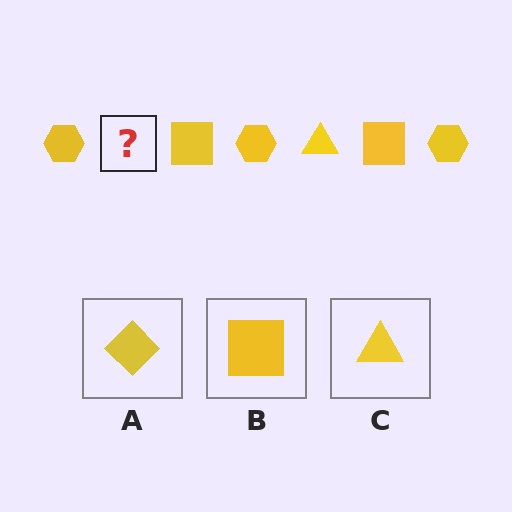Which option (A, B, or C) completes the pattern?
C.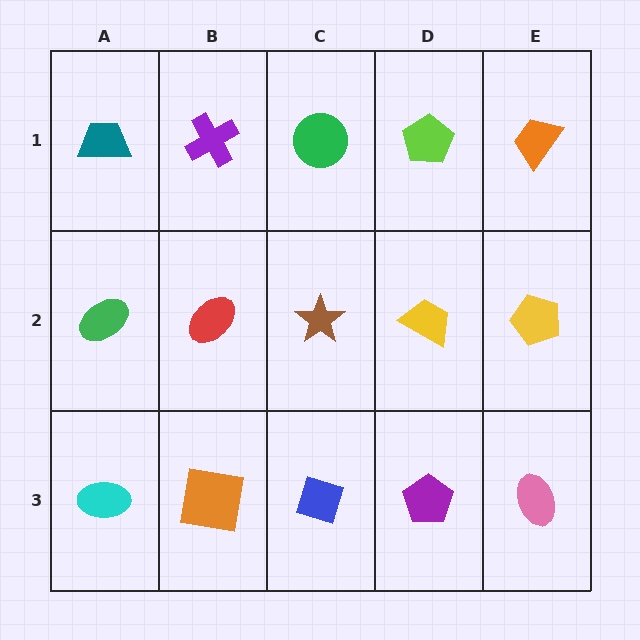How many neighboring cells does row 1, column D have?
3.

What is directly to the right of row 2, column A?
A red ellipse.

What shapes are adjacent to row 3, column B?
A red ellipse (row 2, column B), a cyan ellipse (row 3, column A), a blue diamond (row 3, column C).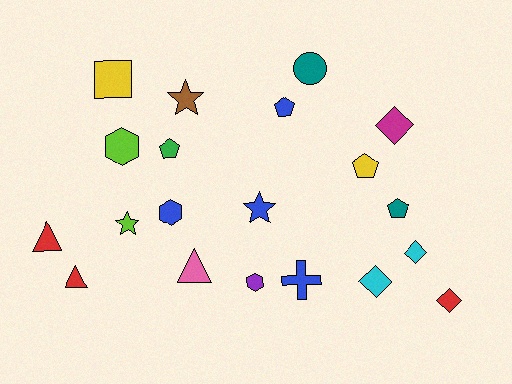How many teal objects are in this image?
There are 2 teal objects.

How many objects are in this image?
There are 20 objects.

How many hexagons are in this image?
There are 3 hexagons.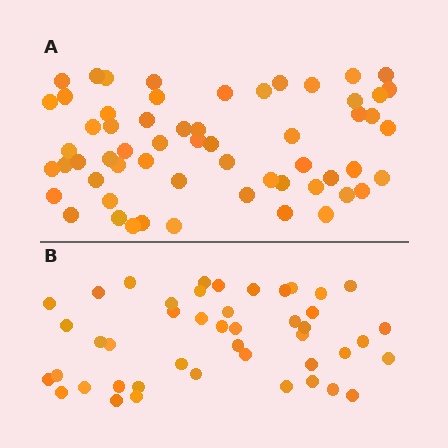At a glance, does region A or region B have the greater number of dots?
Region A (the top region) has more dots.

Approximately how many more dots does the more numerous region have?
Region A has approximately 15 more dots than region B.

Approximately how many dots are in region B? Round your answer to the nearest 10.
About 40 dots. (The exact count is 45, which rounds to 40.)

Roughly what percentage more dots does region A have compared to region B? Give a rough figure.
About 30% more.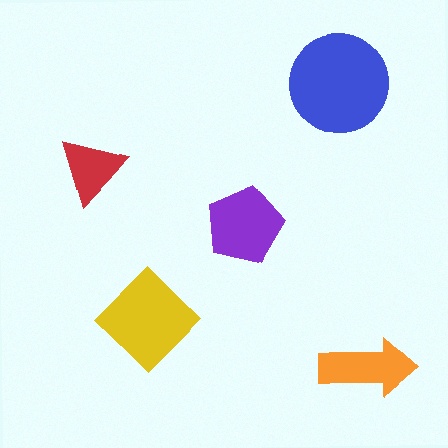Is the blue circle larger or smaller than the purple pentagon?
Larger.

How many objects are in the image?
There are 5 objects in the image.